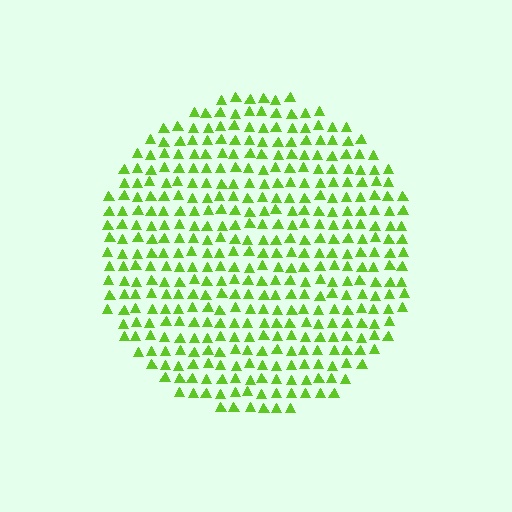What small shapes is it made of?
It is made of small triangles.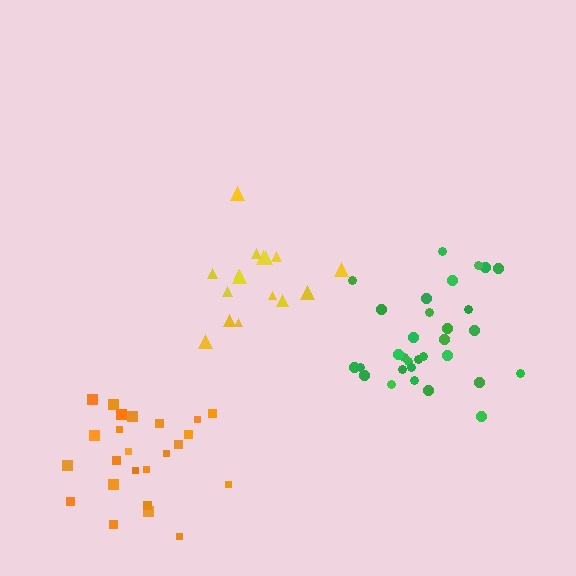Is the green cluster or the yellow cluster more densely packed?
Green.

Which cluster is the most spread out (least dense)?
Yellow.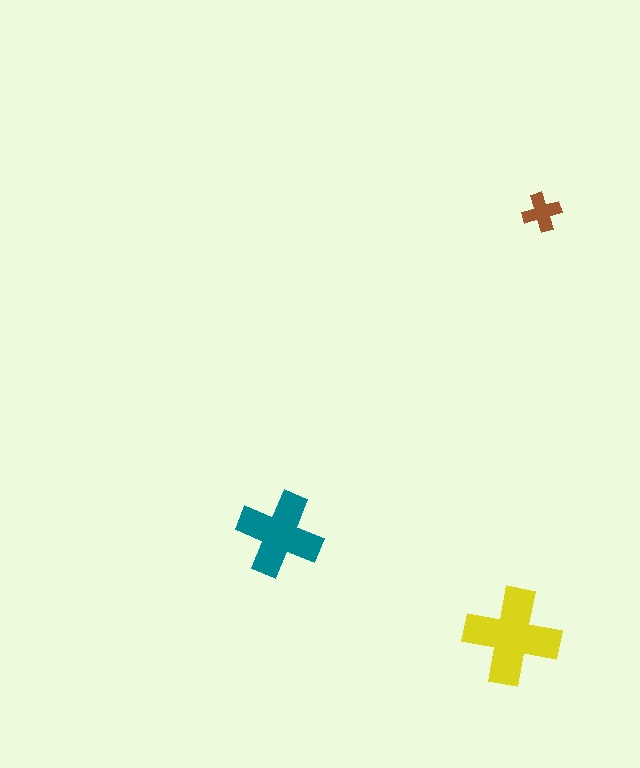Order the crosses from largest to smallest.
the yellow one, the teal one, the brown one.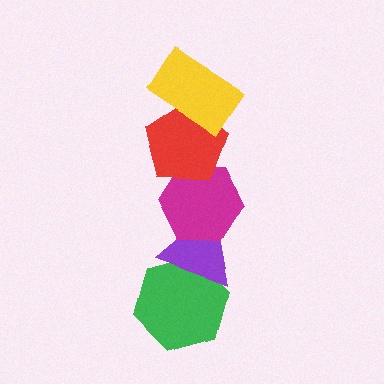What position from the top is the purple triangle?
The purple triangle is 4th from the top.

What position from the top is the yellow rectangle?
The yellow rectangle is 1st from the top.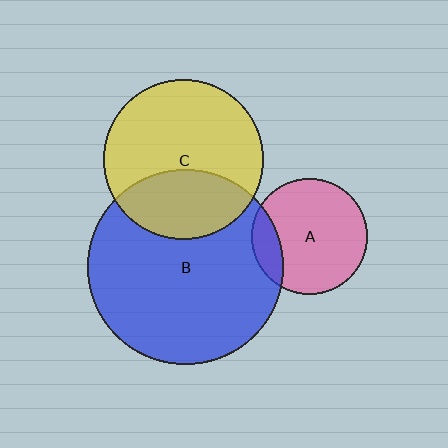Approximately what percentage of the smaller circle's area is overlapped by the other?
Approximately 15%.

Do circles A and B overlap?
Yes.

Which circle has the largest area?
Circle B (blue).